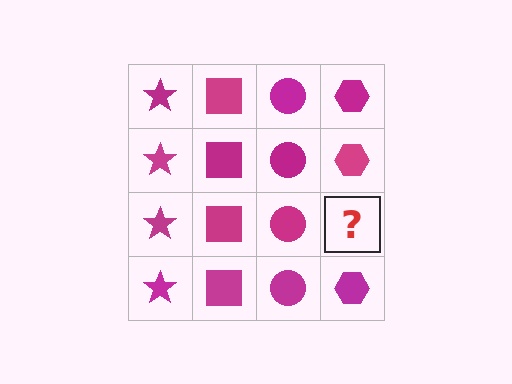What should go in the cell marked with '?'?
The missing cell should contain a magenta hexagon.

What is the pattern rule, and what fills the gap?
The rule is that each column has a consistent shape. The gap should be filled with a magenta hexagon.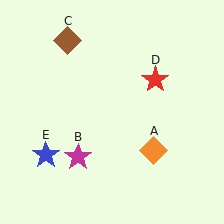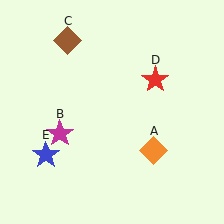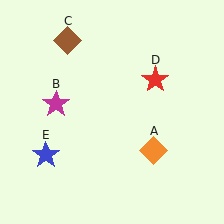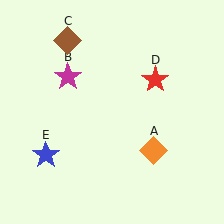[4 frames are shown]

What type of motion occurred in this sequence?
The magenta star (object B) rotated clockwise around the center of the scene.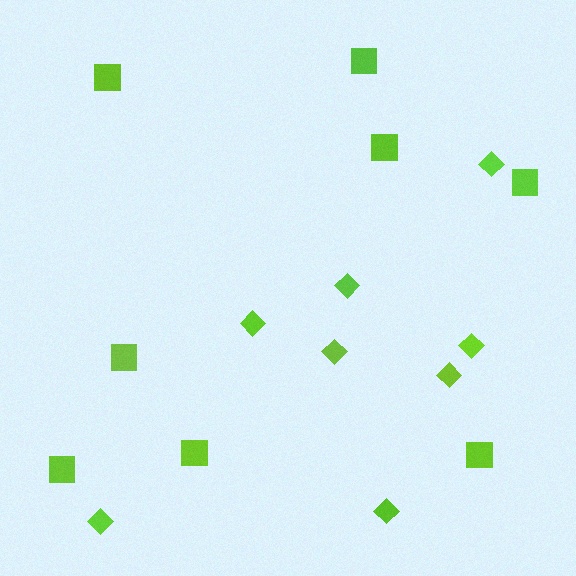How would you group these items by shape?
There are 2 groups: one group of diamonds (8) and one group of squares (8).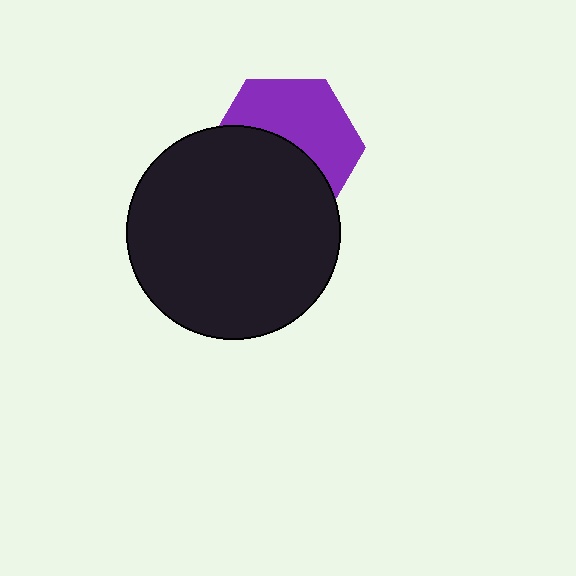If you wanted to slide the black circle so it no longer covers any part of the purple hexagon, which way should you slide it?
Slide it down — that is the most direct way to separate the two shapes.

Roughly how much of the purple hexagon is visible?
About half of it is visible (roughly 50%).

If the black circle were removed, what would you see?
You would see the complete purple hexagon.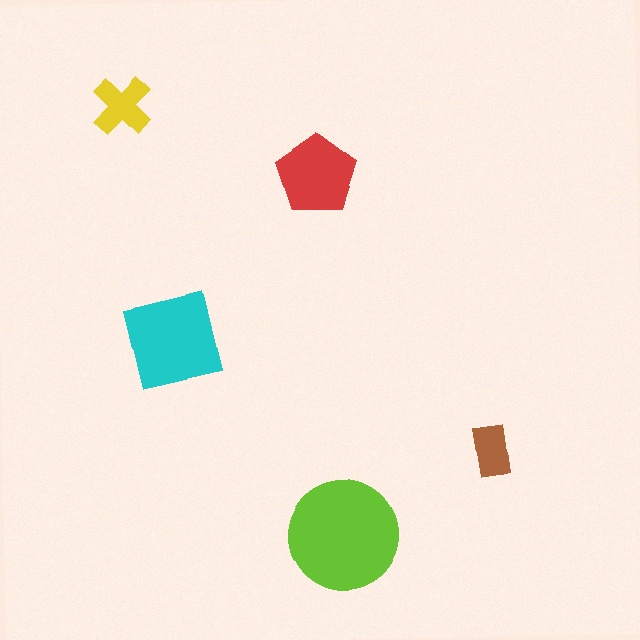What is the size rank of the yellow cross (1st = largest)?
4th.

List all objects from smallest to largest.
The brown rectangle, the yellow cross, the red pentagon, the cyan square, the lime circle.